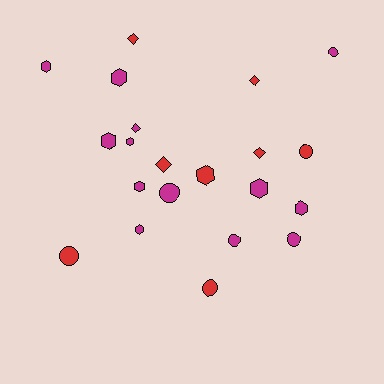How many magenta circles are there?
There are 4 magenta circles.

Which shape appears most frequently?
Hexagon, with 9 objects.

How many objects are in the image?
There are 21 objects.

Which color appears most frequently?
Magenta, with 13 objects.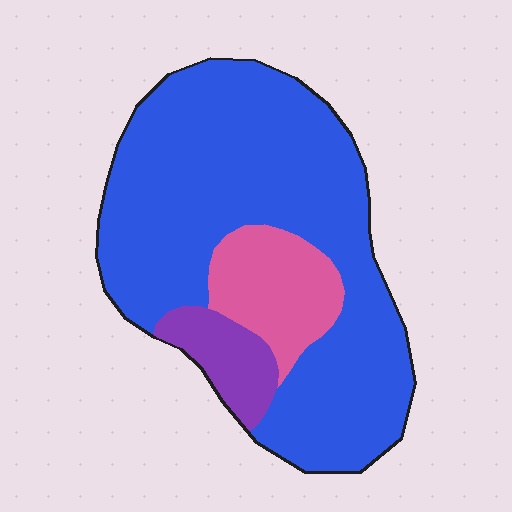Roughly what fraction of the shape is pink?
Pink takes up less than a quarter of the shape.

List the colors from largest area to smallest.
From largest to smallest: blue, pink, purple.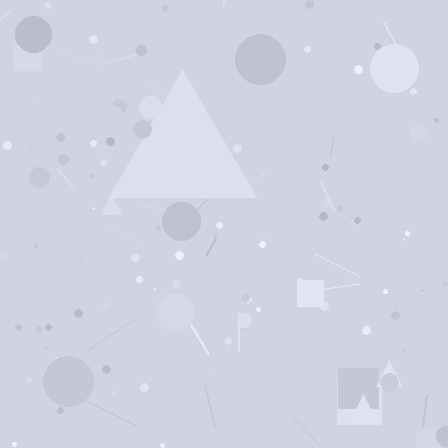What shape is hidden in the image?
A triangle is hidden in the image.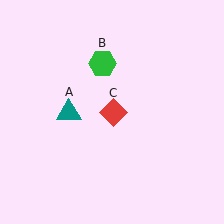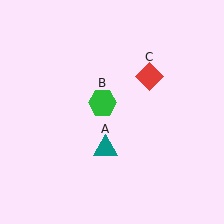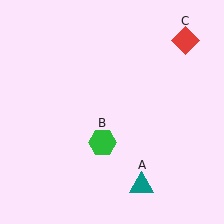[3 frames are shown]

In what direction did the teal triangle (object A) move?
The teal triangle (object A) moved down and to the right.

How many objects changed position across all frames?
3 objects changed position: teal triangle (object A), green hexagon (object B), red diamond (object C).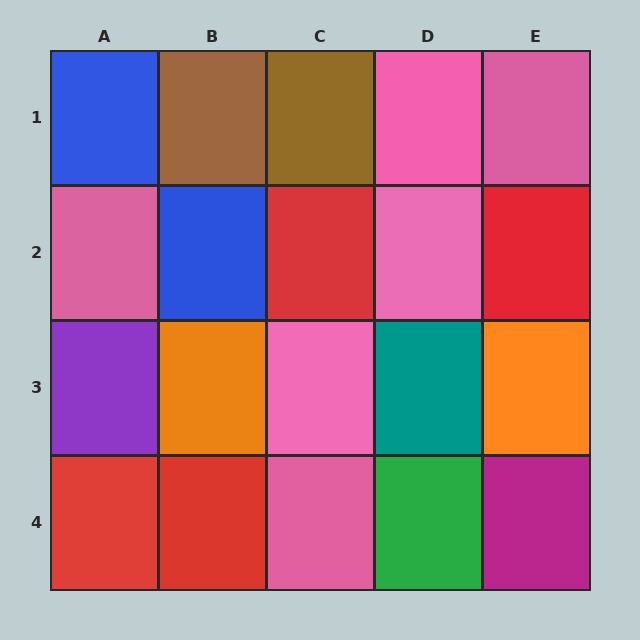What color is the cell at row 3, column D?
Teal.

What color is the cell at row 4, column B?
Red.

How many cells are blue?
2 cells are blue.